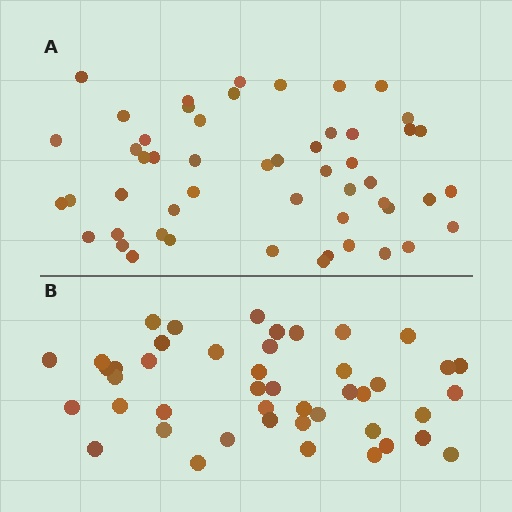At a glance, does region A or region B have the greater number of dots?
Region A (the top region) has more dots.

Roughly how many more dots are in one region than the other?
Region A has roughly 8 or so more dots than region B.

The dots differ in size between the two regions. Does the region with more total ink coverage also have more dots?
No. Region B has more total ink coverage because its dots are larger, but region A actually contains more individual dots. Total area can be misleading — the number of items is what matters here.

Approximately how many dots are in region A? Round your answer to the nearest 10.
About 50 dots. (The exact count is 52, which rounds to 50.)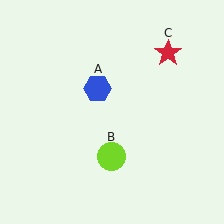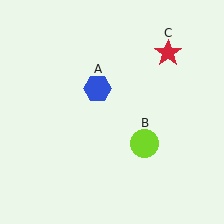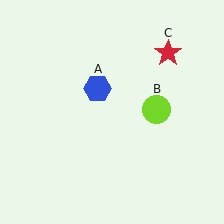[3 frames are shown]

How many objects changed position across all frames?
1 object changed position: lime circle (object B).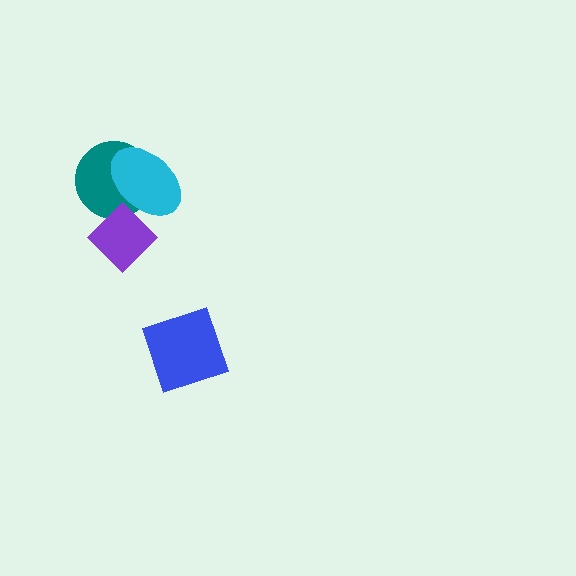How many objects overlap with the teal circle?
2 objects overlap with the teal circle.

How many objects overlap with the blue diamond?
0 objects overlap with the blue diamond.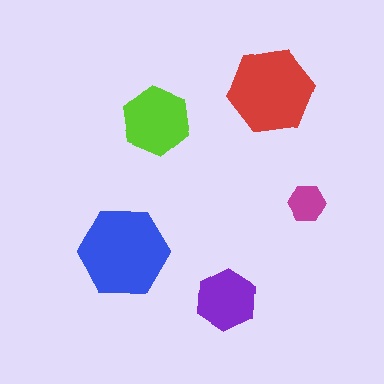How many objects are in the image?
There are 5 objects in the image.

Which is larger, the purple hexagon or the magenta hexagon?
The purple one.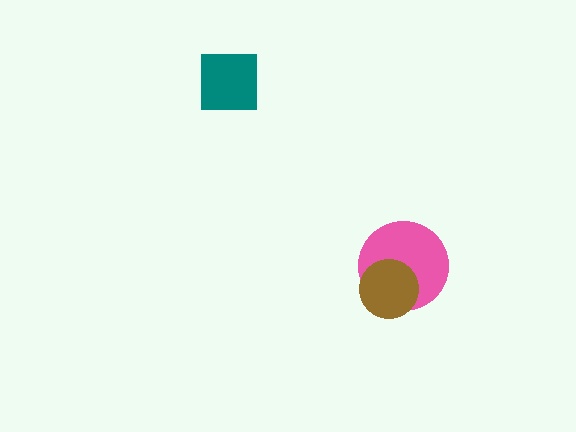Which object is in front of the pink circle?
The brown circle is in front of the pink circle.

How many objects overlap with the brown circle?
1 object overlaps with the brown circle.